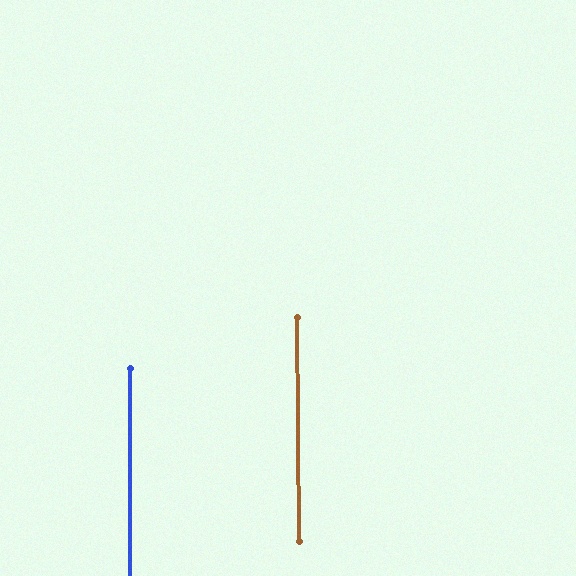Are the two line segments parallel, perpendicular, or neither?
Parallel — their directions differ by only 0.5°.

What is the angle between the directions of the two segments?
Approximately 0 degrees.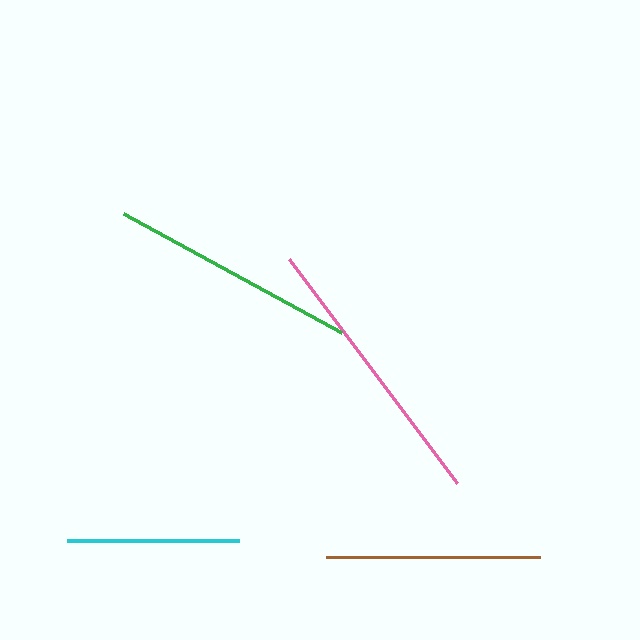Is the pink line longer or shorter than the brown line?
The pink line is longer than the brown line.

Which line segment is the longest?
The pink line is the longest at approximately 280 pixels.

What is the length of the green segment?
The green segment is approximately 248 pixels long.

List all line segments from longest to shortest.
From longest to shortest: pink, green, brown, cyan.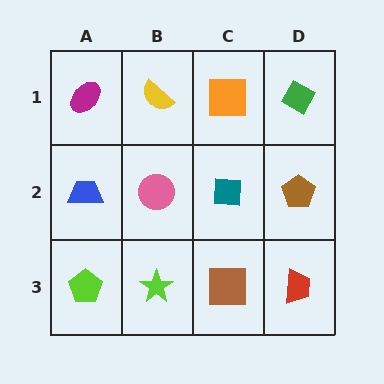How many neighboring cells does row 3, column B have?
3.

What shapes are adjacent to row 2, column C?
An orange square (row 1, column C), a brown square (row 3, column C), a pink circle (row 2, column B), a brown pentagon (row 2, column D).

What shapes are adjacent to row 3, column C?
A teal square (row 2, column C), a lime star (row 3, column B), a red trapezoid (row 3, column D).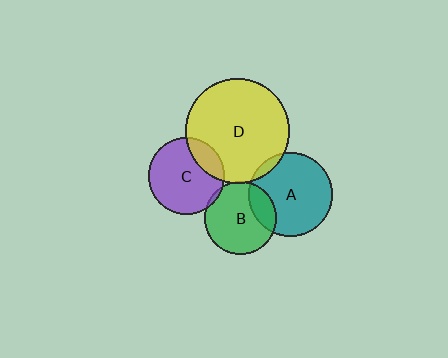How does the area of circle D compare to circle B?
Approximately 2.1 times.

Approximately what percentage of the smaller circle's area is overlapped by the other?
Approximately 20%.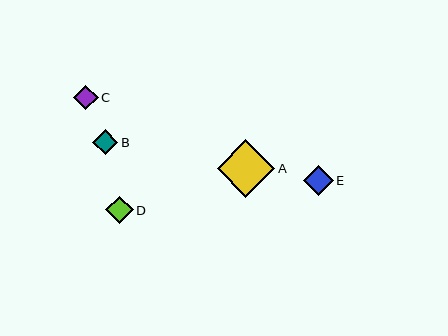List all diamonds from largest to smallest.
From largest to smallest: A, E, D, B, C.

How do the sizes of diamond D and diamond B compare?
Diamond D and diamond B are approximately the same size.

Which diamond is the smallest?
Diamond C is the smallest with a size of approximately 25 pixels.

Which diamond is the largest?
Diamond A is the largest with a size of approximately 57 pixels.